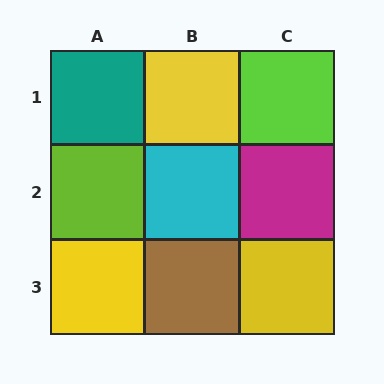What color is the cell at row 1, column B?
Yellow.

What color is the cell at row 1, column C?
Lime.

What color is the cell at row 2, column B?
Cyan.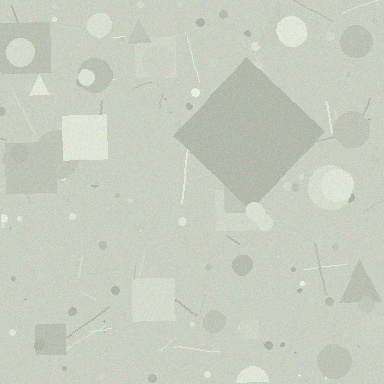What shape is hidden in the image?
A diamond is hidden in the image.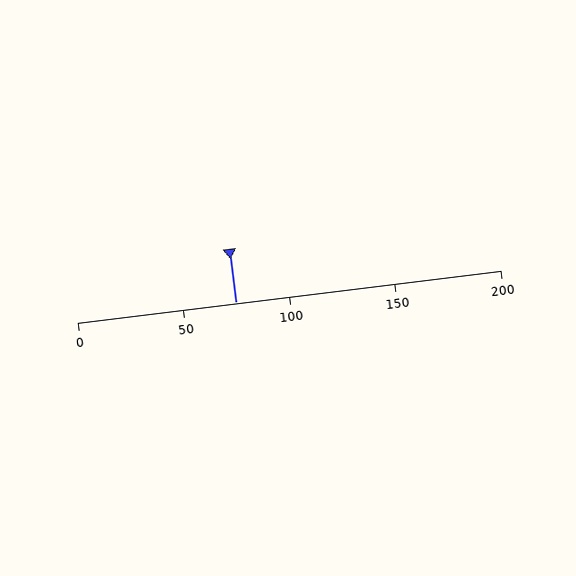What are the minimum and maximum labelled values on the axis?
The axis runs from 0 to 200.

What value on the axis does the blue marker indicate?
The marker indicates approximately 75.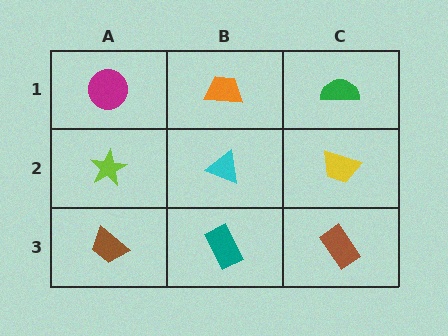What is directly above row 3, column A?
A lime star.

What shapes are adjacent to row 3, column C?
A yellow trapezoid (row 2, column C), a teal rectangle (row 3, column B).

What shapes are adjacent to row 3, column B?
A cyan triangle (row 2, column B), a brown trapezoid (row 3, column A), a brown rectangle (row 3, column C).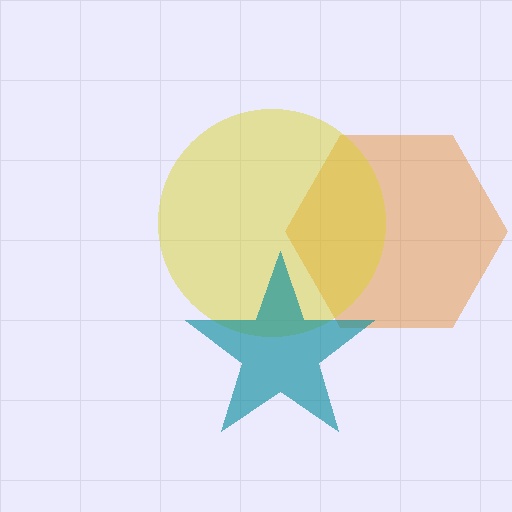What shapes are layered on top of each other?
The layered shapes are: an orange hexagon, a yellow circle, a teal star.